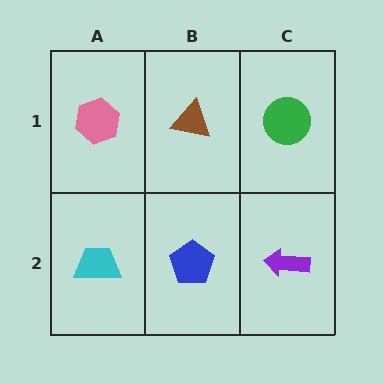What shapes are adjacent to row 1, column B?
A blue pentagon (row 2, column B), a pink hexagon (row 1, column A), a green circle (row 1, column C).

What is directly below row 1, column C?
A purple arrow.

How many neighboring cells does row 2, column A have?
2.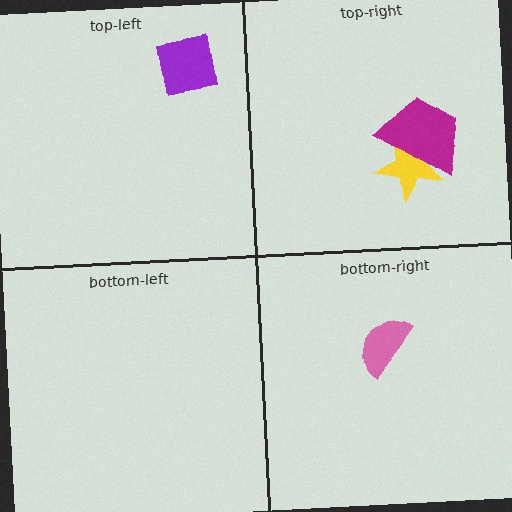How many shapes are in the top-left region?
1.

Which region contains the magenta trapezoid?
The top-right region.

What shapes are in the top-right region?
The yellow star, the magenta trapezoid.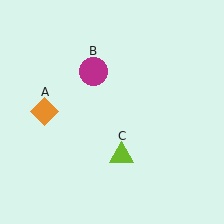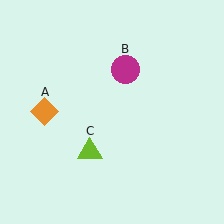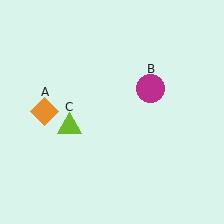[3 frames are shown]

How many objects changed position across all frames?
2 objects changed position: magenta circle (object B), lime triangle (object C).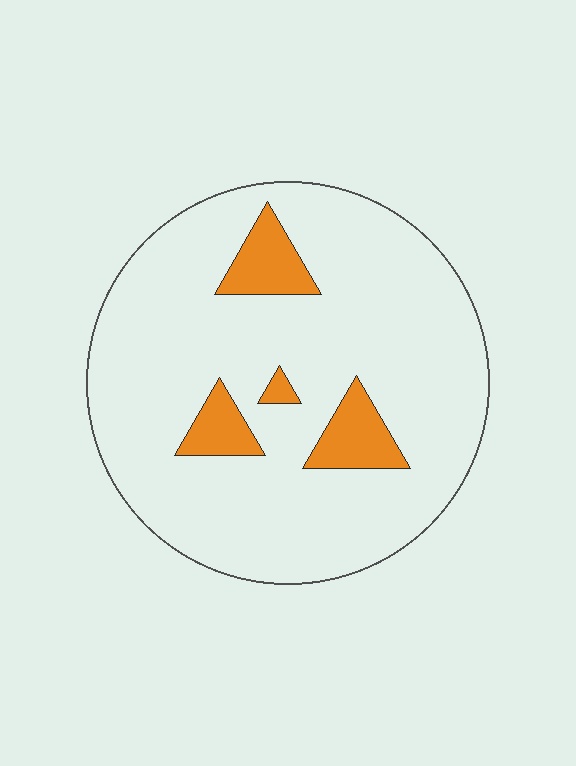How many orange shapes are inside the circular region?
4.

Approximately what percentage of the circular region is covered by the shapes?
Approximately 10%.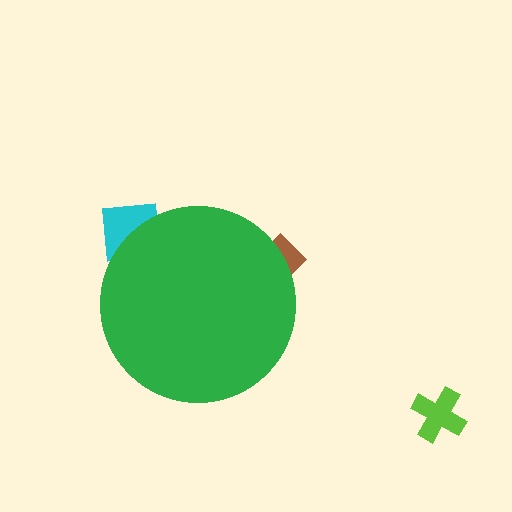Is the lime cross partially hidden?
No, the lime cross is fully visible.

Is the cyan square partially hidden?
Yes, the cyan square is partially hidden behind the green circle.